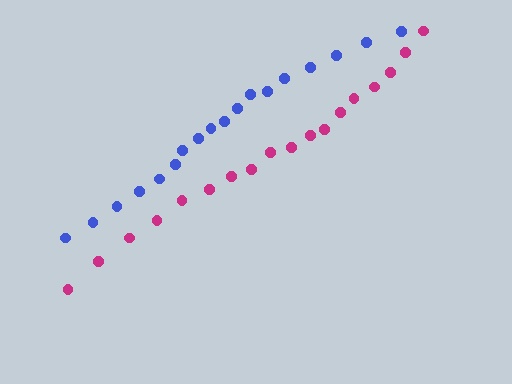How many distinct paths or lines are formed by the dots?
There are 2 distinct paths.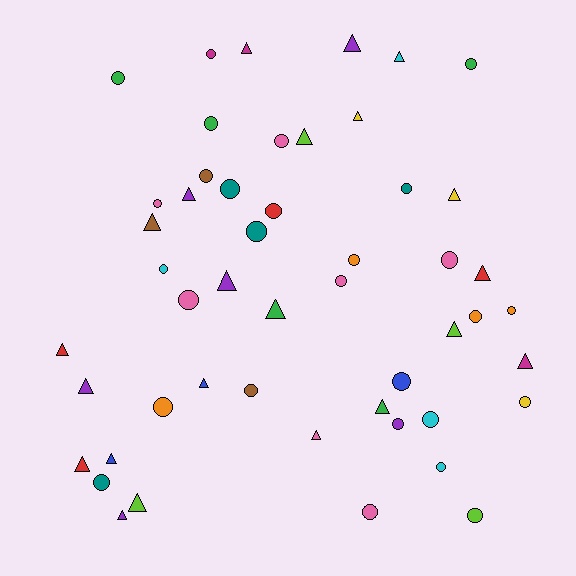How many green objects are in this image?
There are 5 green objects.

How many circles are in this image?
There are 28 circles.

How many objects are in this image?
There are 50 objects.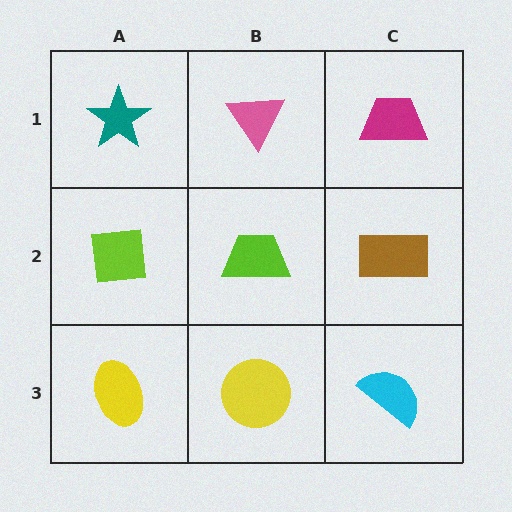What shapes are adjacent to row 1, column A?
A lime square (row 2, column A), a pink triangle (row 1, column B).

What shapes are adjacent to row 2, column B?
A pink triangle (row 1, column B), a yellow circle (row 3, column B), a lime square (row 2, column A), a brown rectangle (row 2, column C).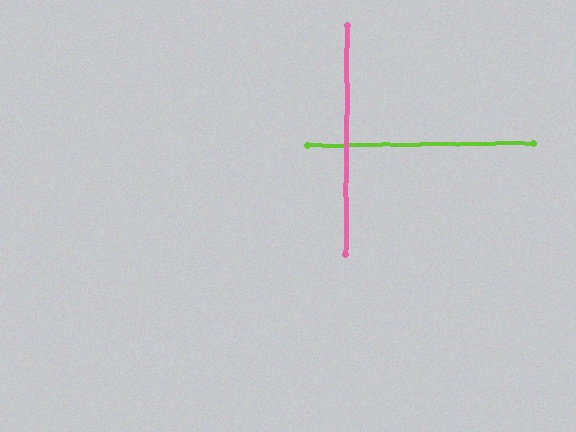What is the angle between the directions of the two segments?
Approximately 89 degrees.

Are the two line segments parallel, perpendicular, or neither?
Perpendicular — they meet at approximately 89°.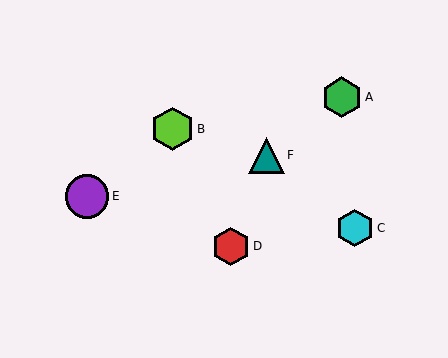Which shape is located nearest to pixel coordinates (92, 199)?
The purple circle (labeled E) at (87, 196) is nearest to that location.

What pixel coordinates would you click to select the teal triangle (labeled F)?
Click at (267, 155) to select the teal triangle F.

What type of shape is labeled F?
Shape F is a teal triangle.